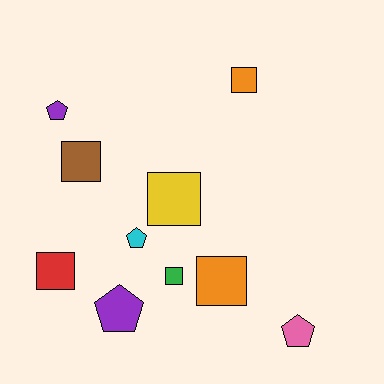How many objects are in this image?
There are 10 objects.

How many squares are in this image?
There are 6 squares.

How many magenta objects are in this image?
There are no magenta objects.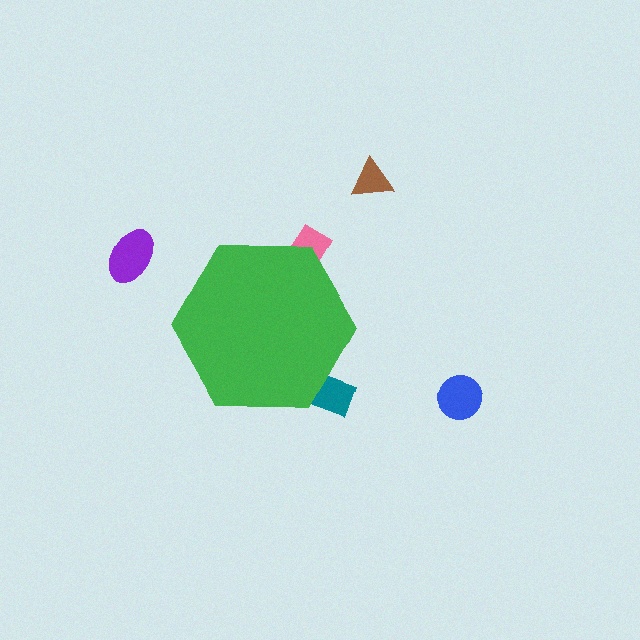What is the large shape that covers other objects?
A green hexagon.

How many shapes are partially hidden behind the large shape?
2 shapes are partially hidden.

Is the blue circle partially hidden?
No, the blue circle is fully visible.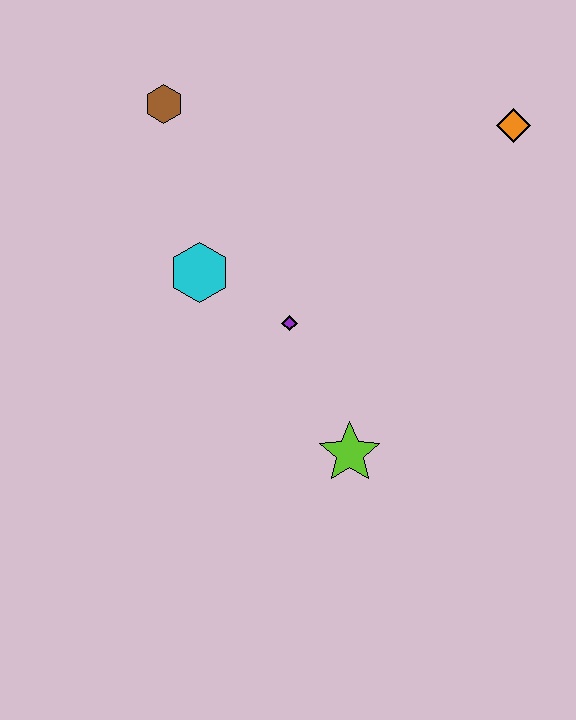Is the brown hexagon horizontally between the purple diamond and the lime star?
No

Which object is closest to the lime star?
The purple diamond is closest to the lime star.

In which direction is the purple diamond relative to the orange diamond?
The purple diamond is to the left of the orange diamond.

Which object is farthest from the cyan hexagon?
The orange diamond is farthest from the cyan hexagon.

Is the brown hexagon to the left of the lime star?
Yes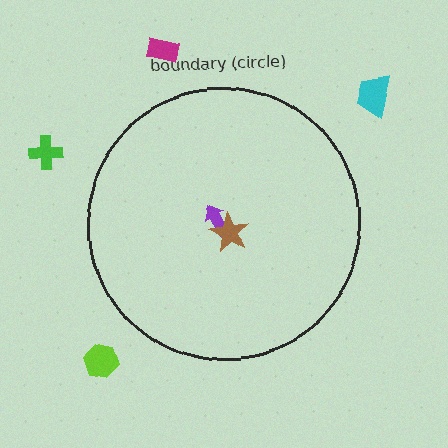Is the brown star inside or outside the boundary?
Inside.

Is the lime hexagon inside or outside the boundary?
Outside.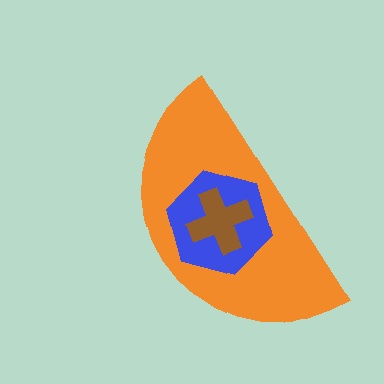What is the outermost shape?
The orange semicircle.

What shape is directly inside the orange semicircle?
The blue hexagon.